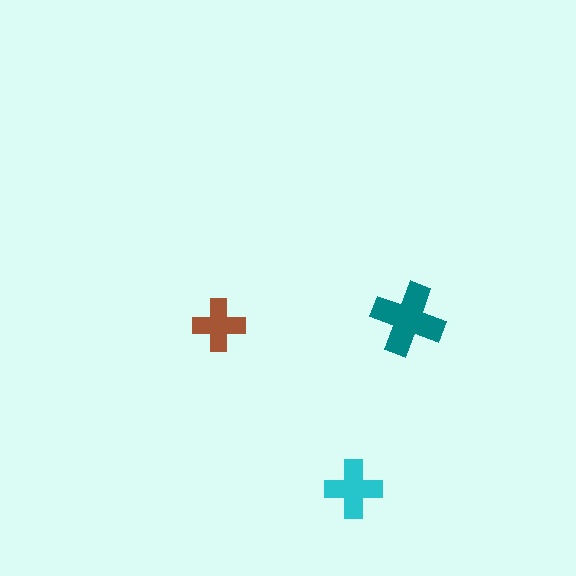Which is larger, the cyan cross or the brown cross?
The cyan one.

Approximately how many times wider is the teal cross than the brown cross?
About 1.5 times wider.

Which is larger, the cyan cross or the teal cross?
The teal one.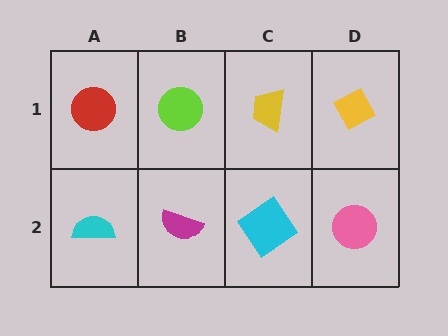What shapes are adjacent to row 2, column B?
A lime circle (row 1, column B), a cyan semicircle (row 2, column A), a cyan diamond (row 2, column C).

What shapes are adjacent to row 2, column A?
A red circle (row 1, column A), a magenta semicircle (row 2, column B).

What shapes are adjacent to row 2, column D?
A yellow diamond (row 1, column D), a cyan diamond (row 2, column C).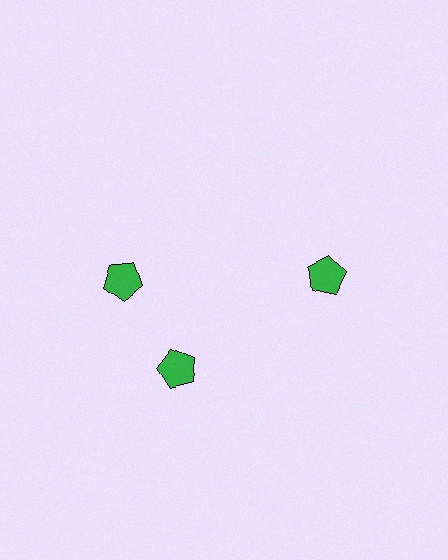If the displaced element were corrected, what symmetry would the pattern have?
It would have 3-fold rotational symmetry — the pattern would map onto itself every 120 degrees.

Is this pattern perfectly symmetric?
No. The 3 green pentagons are arranged in a ring, but one element near the 11 o'clock position is rotated out of alignment along the ring, breaking the 3-fold rotational symmetry.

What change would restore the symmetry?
The symmetry would be restored by rotating it back into even spacing with its neighbors so that all 3 pentagons sit at equal angles and equal distance from the center.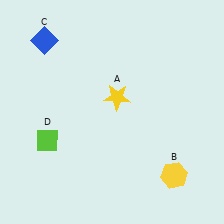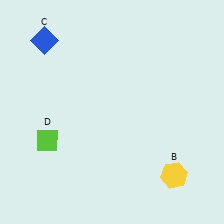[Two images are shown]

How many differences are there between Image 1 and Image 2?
There is 1 difference between the two images.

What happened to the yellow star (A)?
The yellow star (A) was removed in Image 2. It was in the top-right area of Image 1.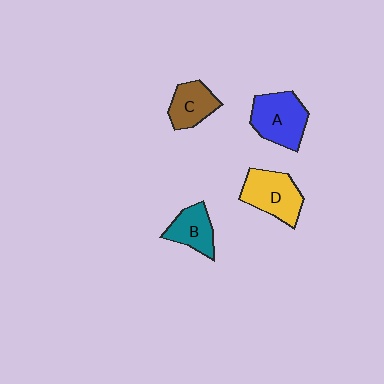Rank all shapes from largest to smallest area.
From largest to smallest: A (blue), D (yellow), C (brown), B (teal).